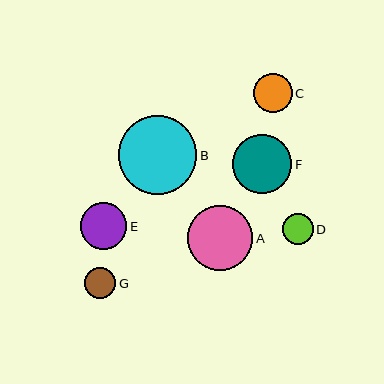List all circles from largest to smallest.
From largest to smallest: B, A, F, E, C, G, D.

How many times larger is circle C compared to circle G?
Circle C is approximately 1.2 times the size of circle G.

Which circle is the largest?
Circle B is the largest with a size of approximately 79 pixels.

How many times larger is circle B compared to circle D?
Circle B is approximately 2.6 times the size of circle D.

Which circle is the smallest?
Circle D is the smallest with a size of approximately 31 pixels.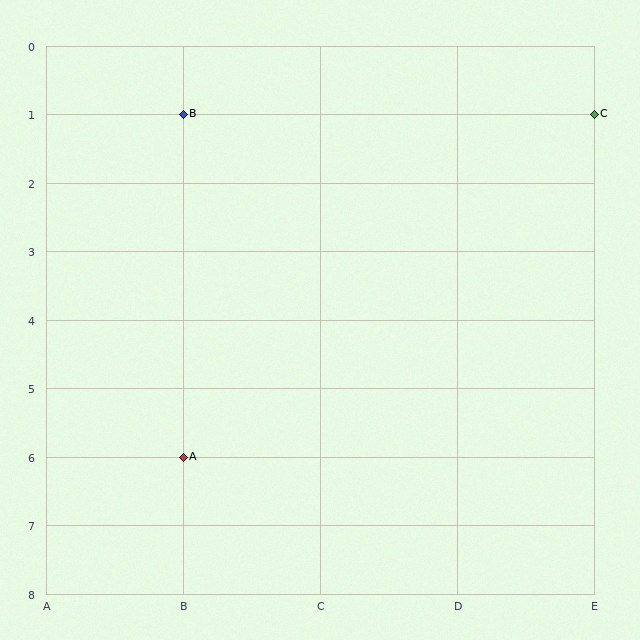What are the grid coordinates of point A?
Point A is at grid coordinates (B, 6).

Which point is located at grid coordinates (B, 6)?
Point A is at (B, 6).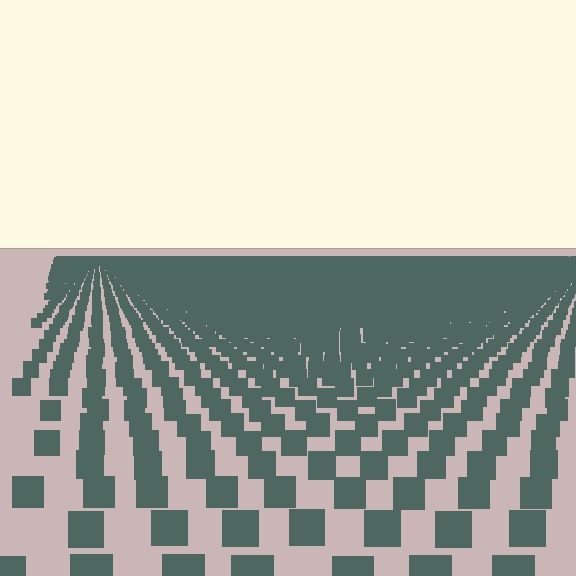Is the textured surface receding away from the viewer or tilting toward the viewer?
The surface is receding away from the viewer. Texture elements get smaller and denser toward the top.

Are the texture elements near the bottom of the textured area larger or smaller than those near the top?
Larger. Near the bottom, elements are closer to the viewer and appear at a bigger on-screen size.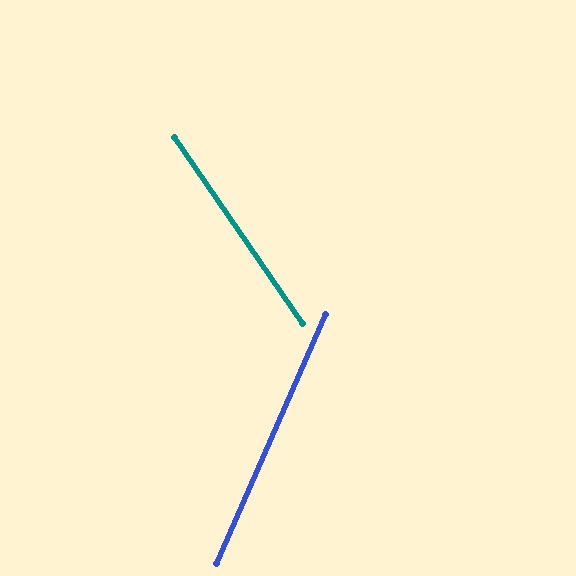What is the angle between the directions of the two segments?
Approximately 58 degrees.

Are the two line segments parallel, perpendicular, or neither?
Neither parallel nor perpendicular — they differ by about 58°.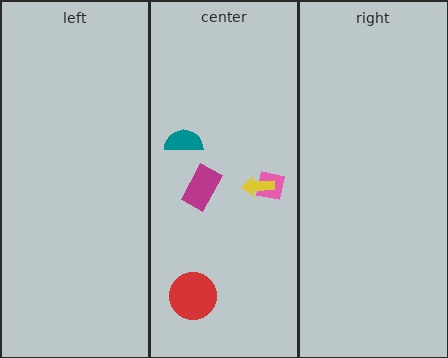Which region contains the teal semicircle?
The center region.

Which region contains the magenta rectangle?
The center region.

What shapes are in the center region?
The pink square, the yellow arrow, the red circle, the teal semicircle, the magenta rectangle.